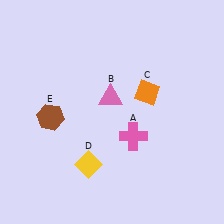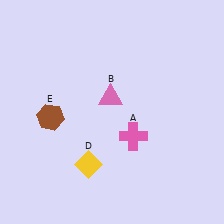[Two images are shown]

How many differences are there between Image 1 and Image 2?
There is 1 difference between the two images.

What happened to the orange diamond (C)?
The orange diamond (C) was removed in Image 2. It was in the top-right area of Image 1.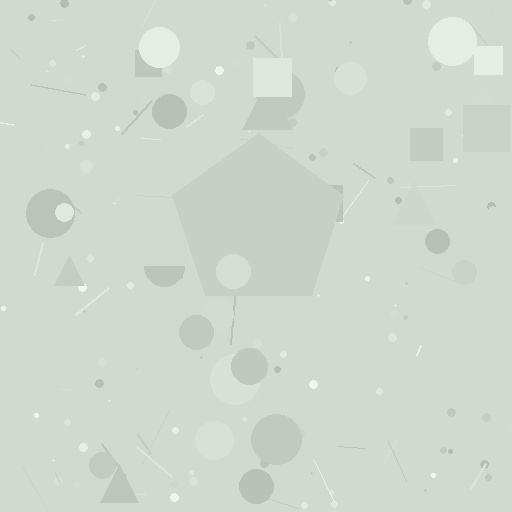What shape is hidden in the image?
A pentagon is hidden in the image.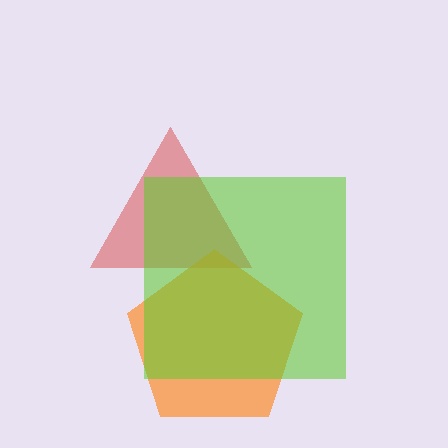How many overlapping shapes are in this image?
There are 3 overlapping shapes in the image.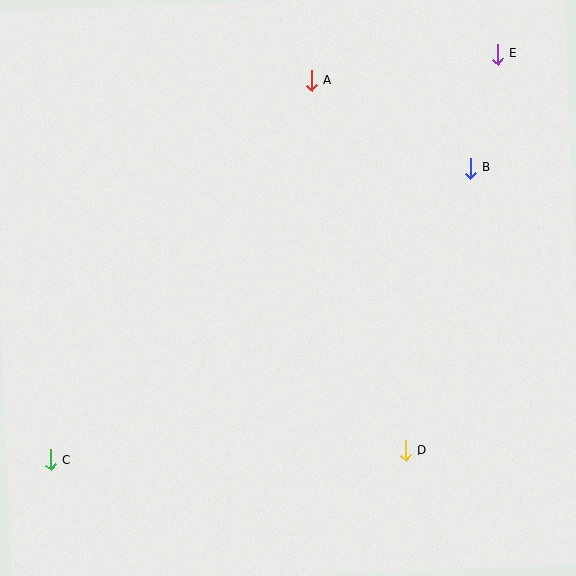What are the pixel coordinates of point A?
Point A is at (311, 81).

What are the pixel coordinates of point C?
Point C is at (50, 460).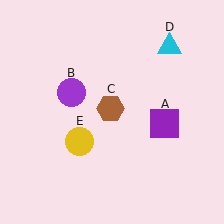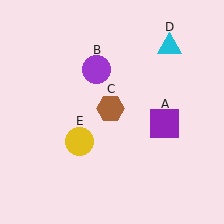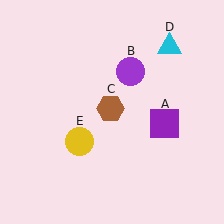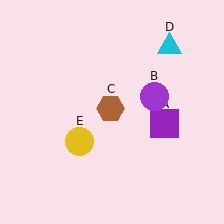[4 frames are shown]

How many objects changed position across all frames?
1 object changed position: purple circle (object B).